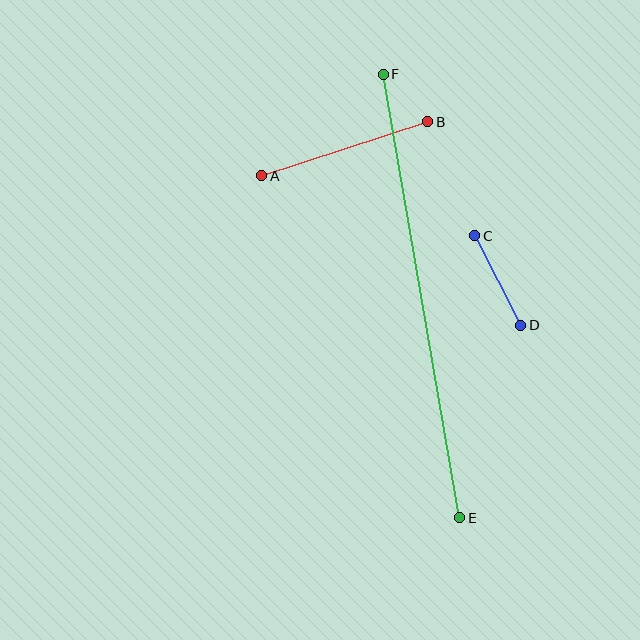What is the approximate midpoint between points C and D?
The midpoint is at approximately (498, 280) pixels.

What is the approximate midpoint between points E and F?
The midpoint is at approximately (421, 296) pixels.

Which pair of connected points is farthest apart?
Points E and F are farthest apart.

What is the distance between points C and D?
The distance is approximately 101 pixels.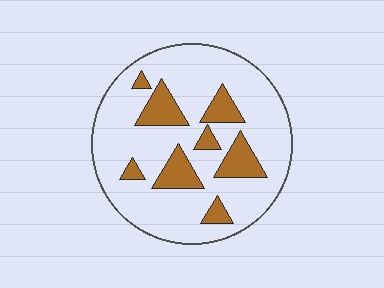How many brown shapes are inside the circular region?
8.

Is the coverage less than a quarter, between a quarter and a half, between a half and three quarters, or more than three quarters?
Less than a quarter.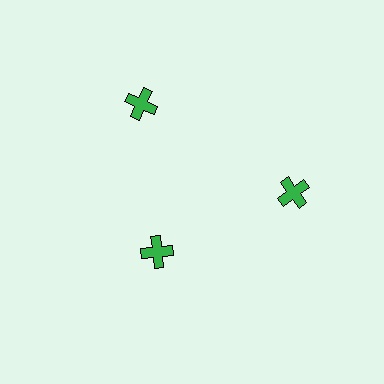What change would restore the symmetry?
The symmetry would be restored by moving it outward, back onto the ring so that all 3 crosses sit at equal angles and equal distance from the center.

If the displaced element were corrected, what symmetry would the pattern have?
It would have 3-fold rotational symmetry — the pattern would map onto itself every 120 degrees.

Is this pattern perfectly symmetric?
No. The 3 green crosses are arranged in a ring, but one element near the 7 o'clock position is pulled inward toward the center, breaking the 3-fold rotational symmetry.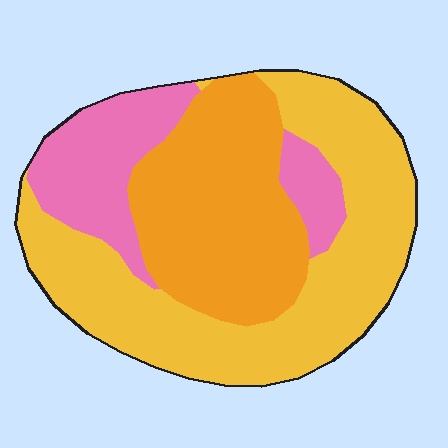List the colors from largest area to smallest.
From largest to smallest: yellow, orange, pink.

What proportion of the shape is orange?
Orange takes up about one third (1/3) of the shape.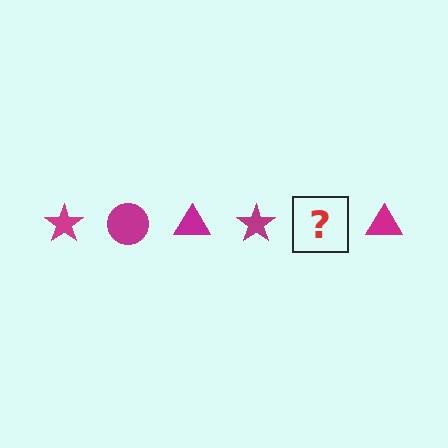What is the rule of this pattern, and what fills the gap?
The rule is that the pattern cycles through star, circle, triangle shapes in magenta. The gap should be filled with a magenta circle.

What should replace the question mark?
The question mark should be replaced with a magenta circle.